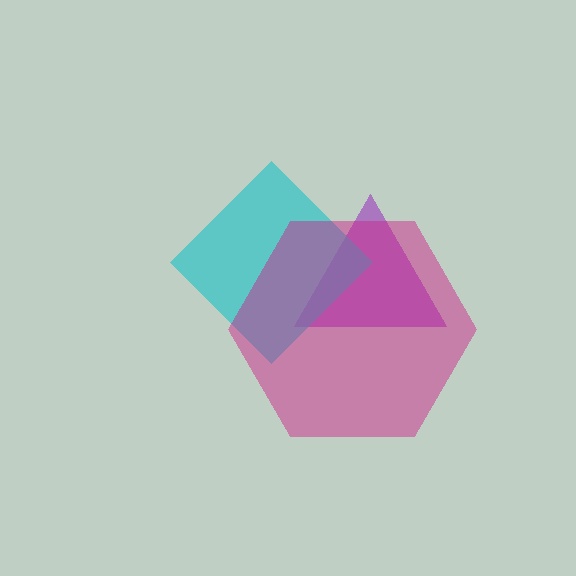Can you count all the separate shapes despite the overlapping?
Yes, there are 3 separate shapes.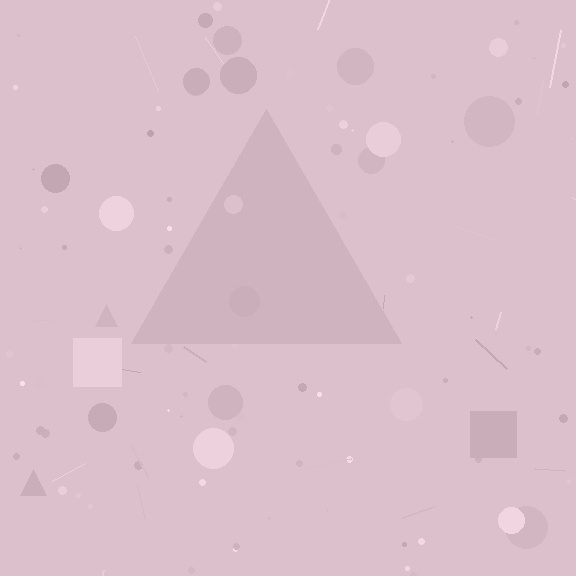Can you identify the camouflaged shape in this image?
The camouflaged shape is a triangle.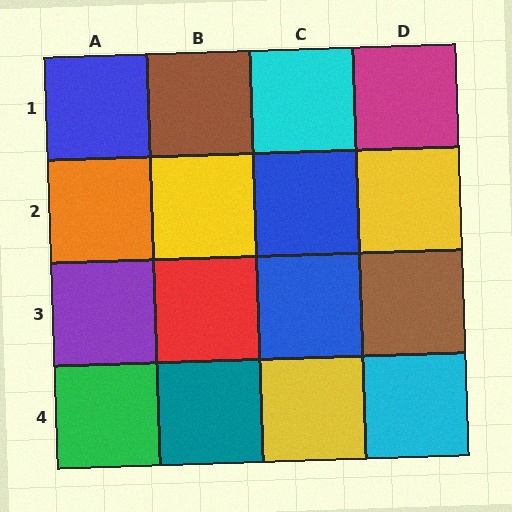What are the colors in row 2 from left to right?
Orange, yellow, blue, yellow.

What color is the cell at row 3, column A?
Purple.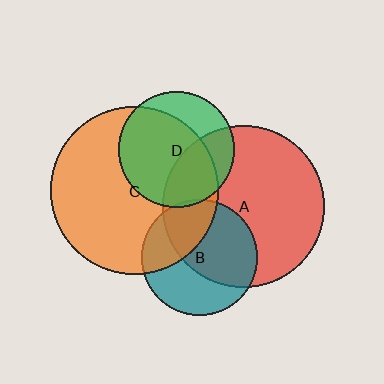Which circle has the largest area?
Circle C (orange).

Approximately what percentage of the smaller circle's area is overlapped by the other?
Approximately 5%.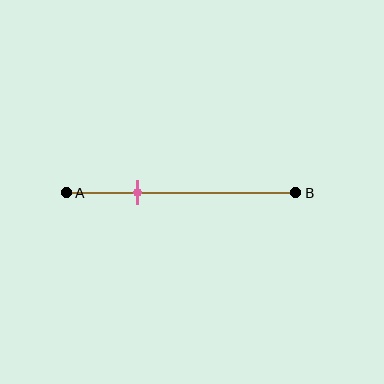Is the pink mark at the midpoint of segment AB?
No, the mark is at about 30% from A, not at the 50% midpoint.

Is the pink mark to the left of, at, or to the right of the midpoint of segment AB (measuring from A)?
The pink mark is to the left of the midpoint of segment AB.